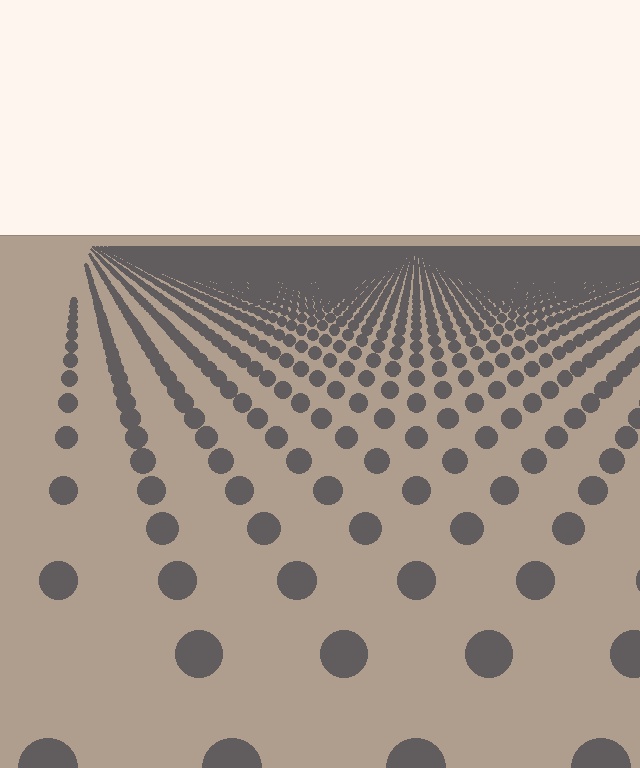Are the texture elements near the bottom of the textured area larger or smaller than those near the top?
Larger. Near the bottom, elements are closer to the viewer and appear at a bigger on-screen size.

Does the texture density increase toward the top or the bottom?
Density increases toward the top.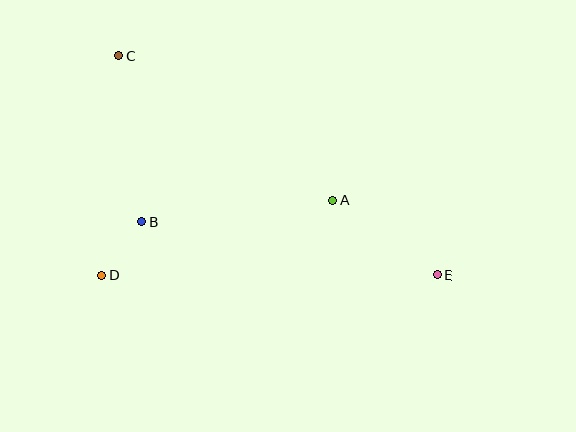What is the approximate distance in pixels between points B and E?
The distance between B and E is approximately 300 pixels.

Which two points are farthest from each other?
Points C and E are farthest from each other.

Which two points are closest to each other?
Points B and D are closest to each other.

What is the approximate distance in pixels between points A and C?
The distance between A and C is approximately 258 pixels.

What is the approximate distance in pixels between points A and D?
The distance between A and D is approximately 244 pixels.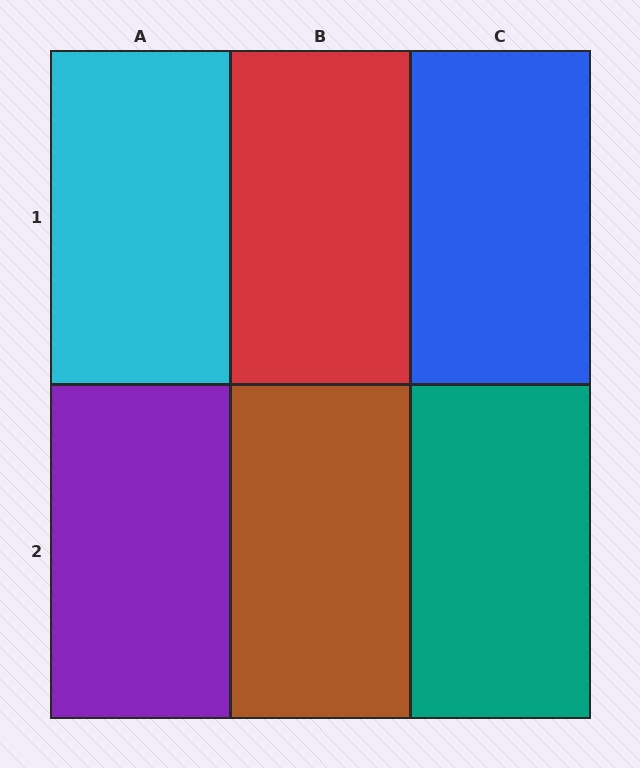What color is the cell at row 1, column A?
Cyan.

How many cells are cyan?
1 cell is cyan.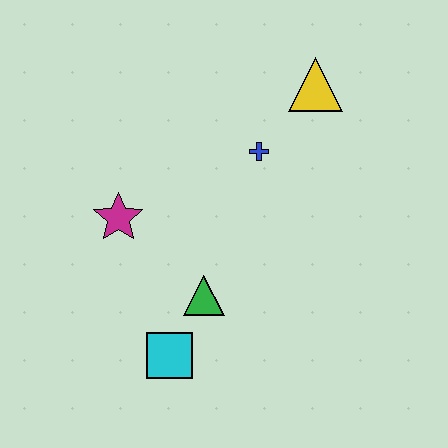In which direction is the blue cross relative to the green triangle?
The blue cross is above the green triangle.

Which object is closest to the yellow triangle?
The blue cross is closest to the yellow triangle.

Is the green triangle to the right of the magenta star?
Yes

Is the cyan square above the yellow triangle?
No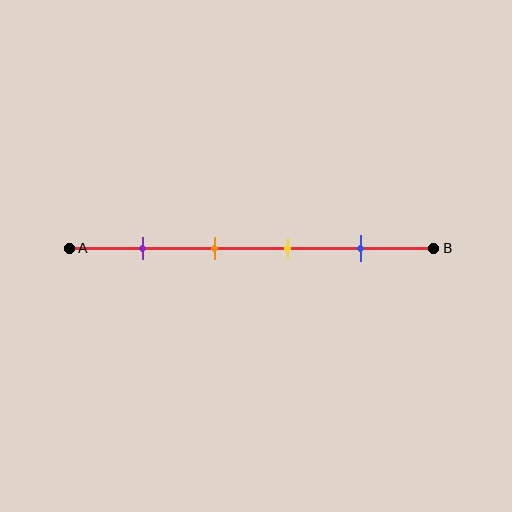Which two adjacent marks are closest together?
The orange and yellow marks are the closest adjacent pair.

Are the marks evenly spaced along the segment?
Yes, the marks are approximately evenly spaced.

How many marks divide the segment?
There are 4 marks dividing the segment.